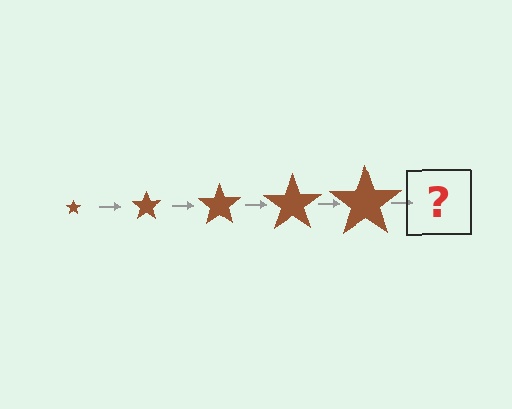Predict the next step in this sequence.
The next step is a brown star, larger than the previous one.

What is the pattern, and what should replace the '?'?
The pattern is that the star gets progressively larger each step. The '?' should be a brown star, larger than the previous one.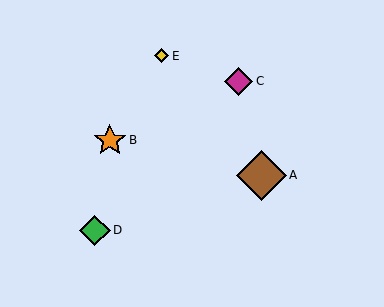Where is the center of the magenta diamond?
The center of the magenta diamond is at (239, 81).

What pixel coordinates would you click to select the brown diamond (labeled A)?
Click at (262, 175) to select the brown diamond A.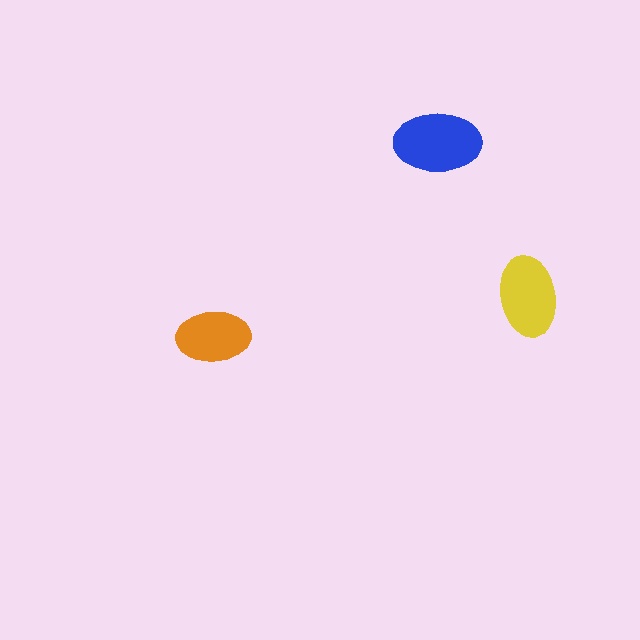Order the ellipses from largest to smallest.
the blue one, the yellow one, the orange one.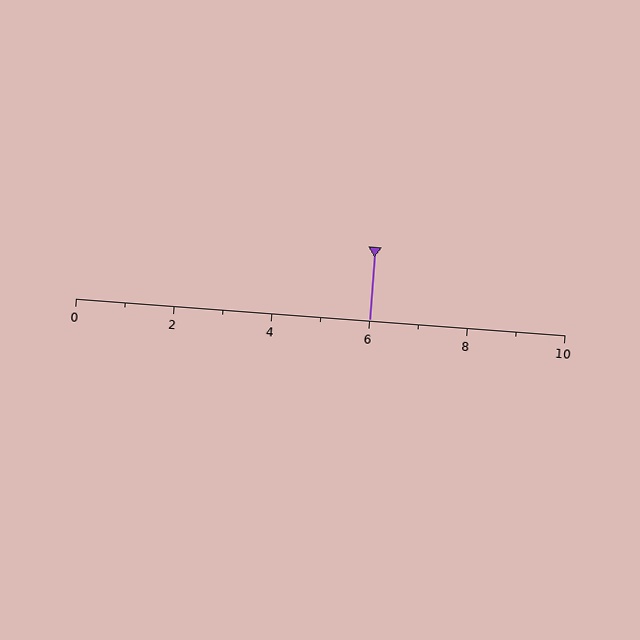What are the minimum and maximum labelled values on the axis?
The axis runs from 0 to 10.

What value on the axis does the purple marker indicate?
The marker indicates approximately 6.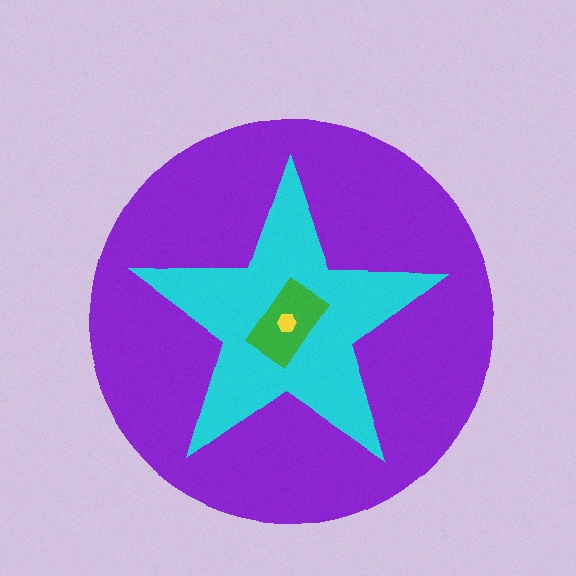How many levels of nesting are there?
4.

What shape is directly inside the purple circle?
The cyan star.